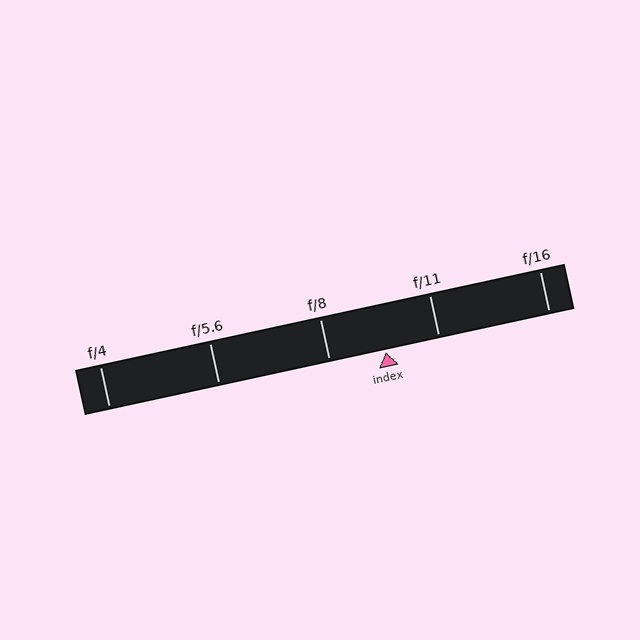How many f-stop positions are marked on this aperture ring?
There are 5 f-stop positions marked.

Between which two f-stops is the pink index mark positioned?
The index mark is between f/8 and f/11.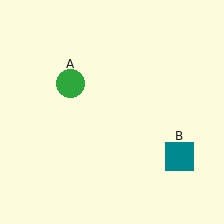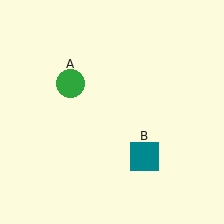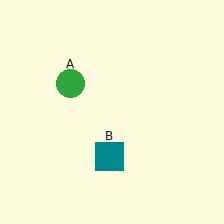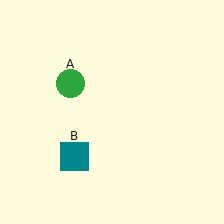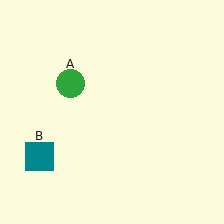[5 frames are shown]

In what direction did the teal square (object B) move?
The teal square (object B) moved left.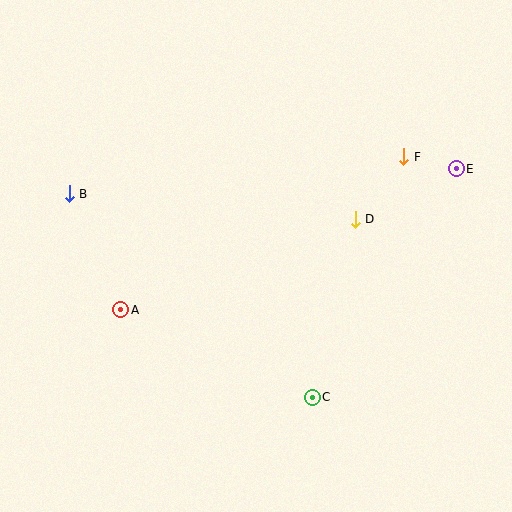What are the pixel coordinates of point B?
Point B is at (69, 194).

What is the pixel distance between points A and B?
The distance between A and B is 127 pixels.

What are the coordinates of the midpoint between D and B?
The midpoint between D and B is at (212, 207).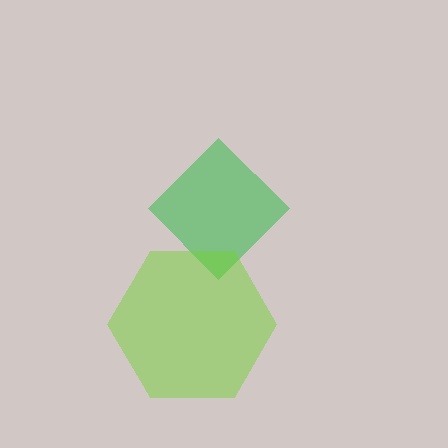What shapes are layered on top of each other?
The layered shapes are: a green diamond, a lime hexagon.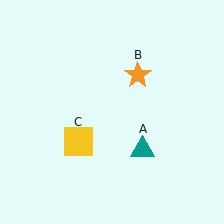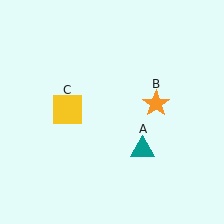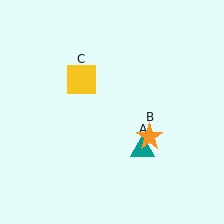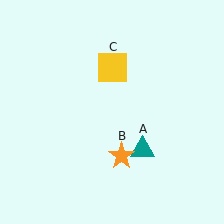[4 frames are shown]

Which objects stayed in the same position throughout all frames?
Teal triangle (object A) remained stationary.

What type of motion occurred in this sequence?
The orange star (object B), yellow square (object C) rotated clockwise around the center of the scene.